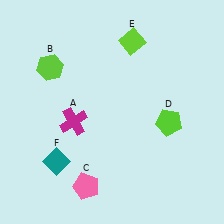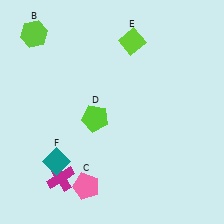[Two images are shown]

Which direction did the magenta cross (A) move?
The magenta cross (A) moved down.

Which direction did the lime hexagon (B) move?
The lime hexagon (B) moved up.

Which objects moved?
The objects that moved are: the magenta cross (A), the lime hexagon (B), the lime pentagon (D).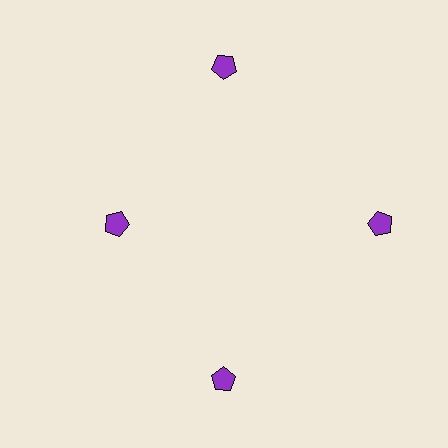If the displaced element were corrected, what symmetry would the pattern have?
It would have 4-fold rotational symmetry — the pattern would map onto itself every 90 degrees.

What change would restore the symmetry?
The symmetry would be restored by moving it outward, back onto the ring so that all 4 pentagons sit at equal angles and equal distance from the center.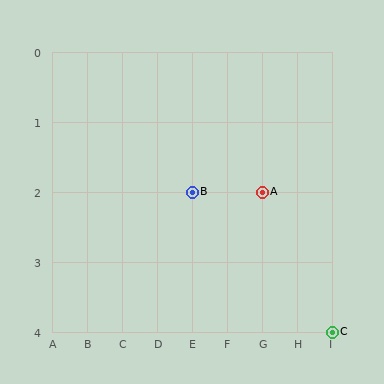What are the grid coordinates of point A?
Point A is at grid coordinates (G, 2).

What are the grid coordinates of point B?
Point B is at grid coordinates (E, 2).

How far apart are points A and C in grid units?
Points A and C are 2 columns and 2 rows apart (about 2.8 grid units diagonally).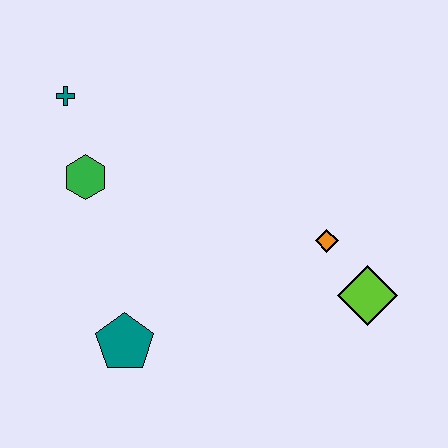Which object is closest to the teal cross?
The green hexagon is closest to the teal cross.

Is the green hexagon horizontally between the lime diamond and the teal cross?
Yes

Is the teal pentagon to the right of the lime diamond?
No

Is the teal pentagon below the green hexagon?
Yes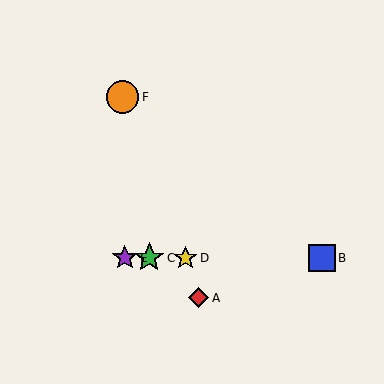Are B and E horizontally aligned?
Yes, both are at y≈257.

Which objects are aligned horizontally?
Objects B, C, D, E are aligned horizontally.